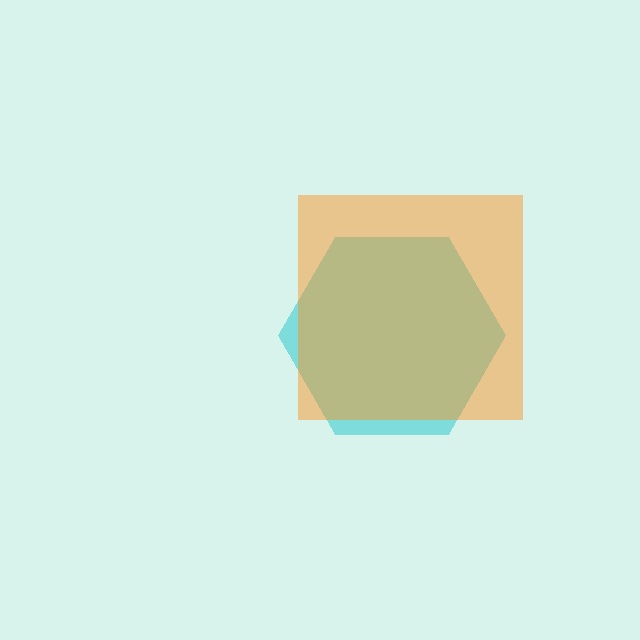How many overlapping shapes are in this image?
There are 2 overlapping shapes in the image.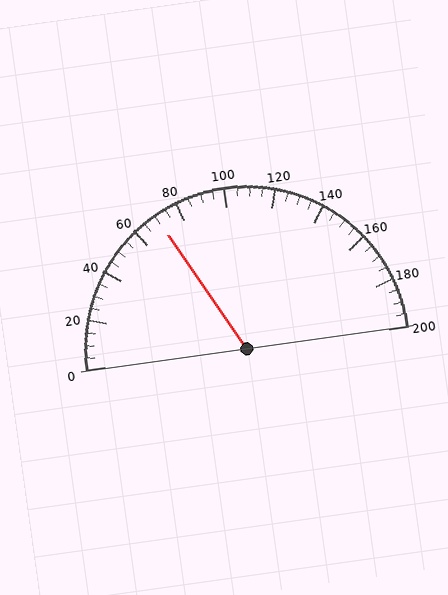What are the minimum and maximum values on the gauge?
The gauge ranges from 0 to 200.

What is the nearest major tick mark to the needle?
The nearest major tick mark is 80.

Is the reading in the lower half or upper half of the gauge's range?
The reading is in the lower half of the range (0 to 200).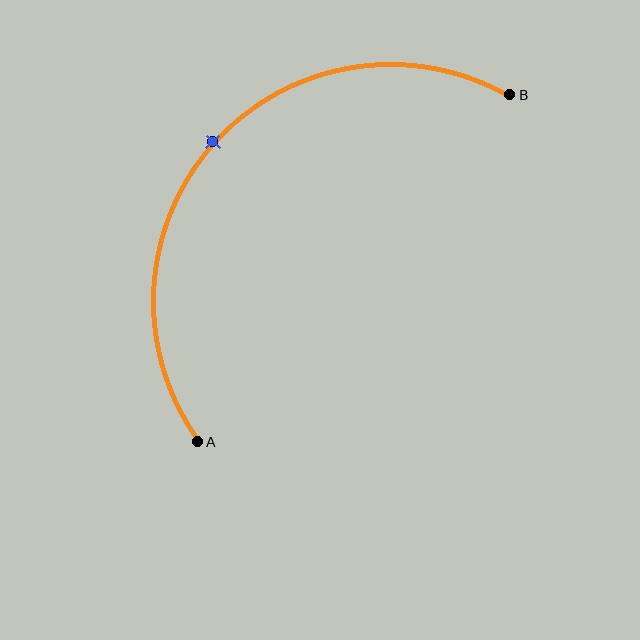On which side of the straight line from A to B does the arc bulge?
The arc bulges above and to the left of the straight line connecting A and B.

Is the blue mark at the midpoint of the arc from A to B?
Yes. The blue mark lies on the arc at equal arc-length from both A and B — it is the arc midpoint.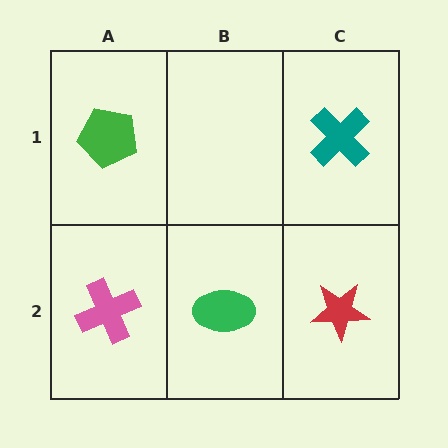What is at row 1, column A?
A green pentagon.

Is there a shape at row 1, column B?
No, that cell is empty.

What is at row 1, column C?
A teal cross.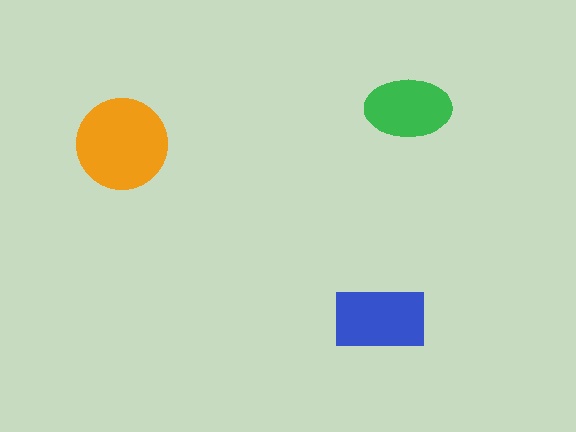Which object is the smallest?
The green ellipse.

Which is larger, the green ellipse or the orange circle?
The orange circle.